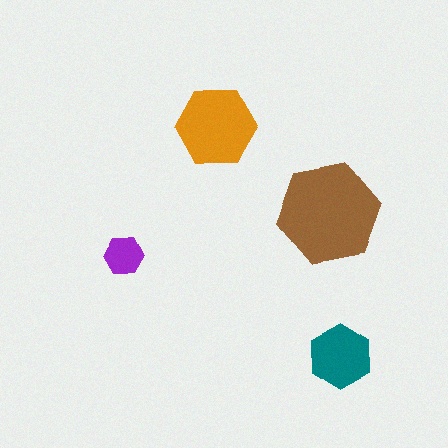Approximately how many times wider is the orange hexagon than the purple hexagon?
About 2 times wider.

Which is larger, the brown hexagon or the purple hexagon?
The brown one.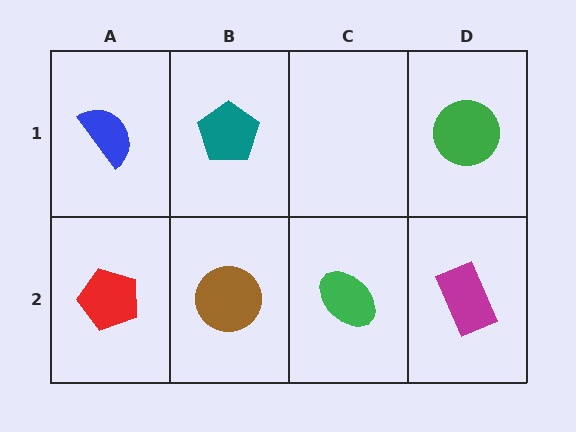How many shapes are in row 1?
3 shapes.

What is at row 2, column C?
A green ellipse.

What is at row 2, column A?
A red pentagon.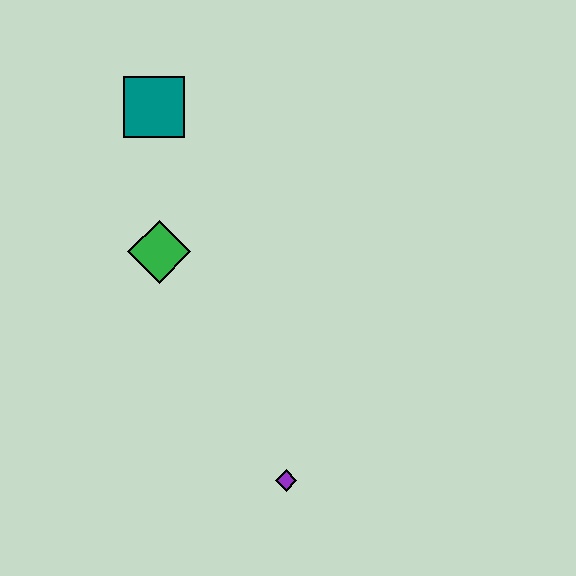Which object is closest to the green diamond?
The teal square is closest to the green diamond.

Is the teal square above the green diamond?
Yes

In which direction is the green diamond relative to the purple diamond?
The green diamond is above the purple diamond.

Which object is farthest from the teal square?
The purple diamond is farthest from the teal square.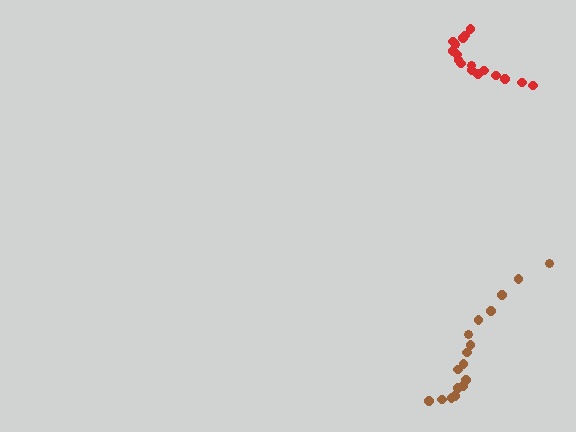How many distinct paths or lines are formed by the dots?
There are 2 distinct paths.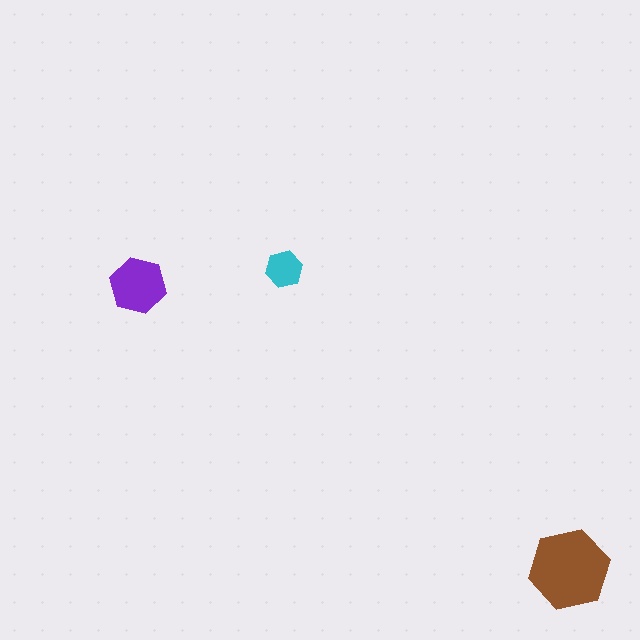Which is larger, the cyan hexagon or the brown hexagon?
The brown one.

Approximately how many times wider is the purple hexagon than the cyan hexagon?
About 1.5 times wider.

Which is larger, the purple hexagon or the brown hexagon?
The brown one.